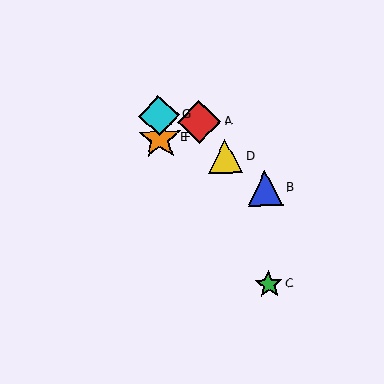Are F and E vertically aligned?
Yes, both are at x≈160.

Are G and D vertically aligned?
No, G is at x≈159 and D is at x≈225.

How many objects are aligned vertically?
3 objects (E, F, G) are aligned vertically.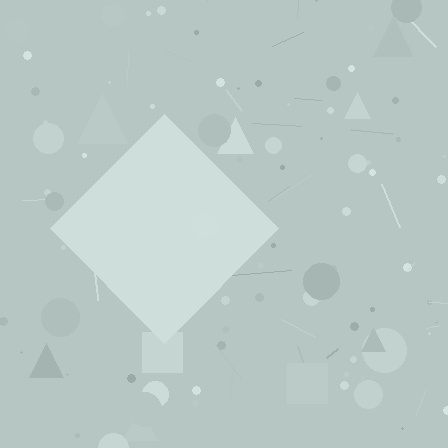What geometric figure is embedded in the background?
A diamond is embedded in the background.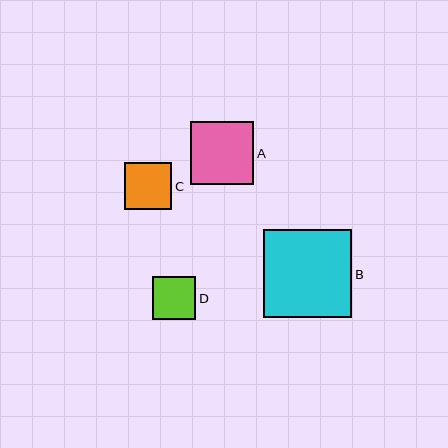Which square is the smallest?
Square D is the smallest with a size of approximately 43 pixels.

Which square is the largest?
Square B is the largest with a size of approximately 89 pixels.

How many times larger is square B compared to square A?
Square B is approximately 1.4 times the size of square A.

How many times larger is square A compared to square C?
Square A is approximately 1.4 times the size of square C.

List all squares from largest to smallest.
From largest to smallest: B, A, C, D.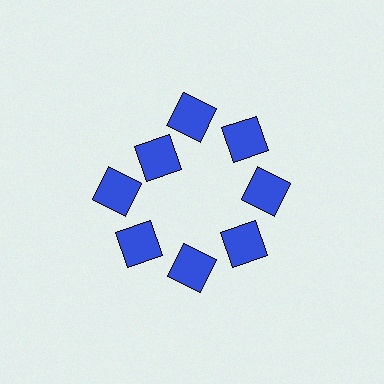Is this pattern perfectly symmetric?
No. The 8 blue squares are arranged in a ring, but one element near the 10 o'clock position is pulled inward toward the center, breaking the 8-fold rotational symmetry.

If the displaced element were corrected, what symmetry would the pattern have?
It would have 8-fold rotational symmetry — the pattern would map onto itself every 45 degrees.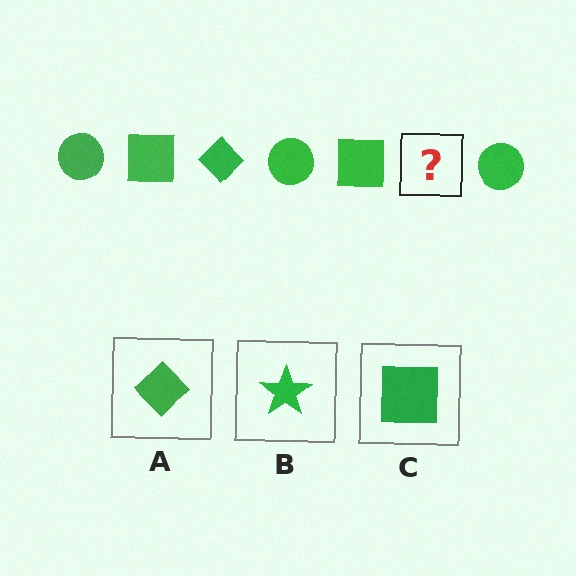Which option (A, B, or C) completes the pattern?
A.